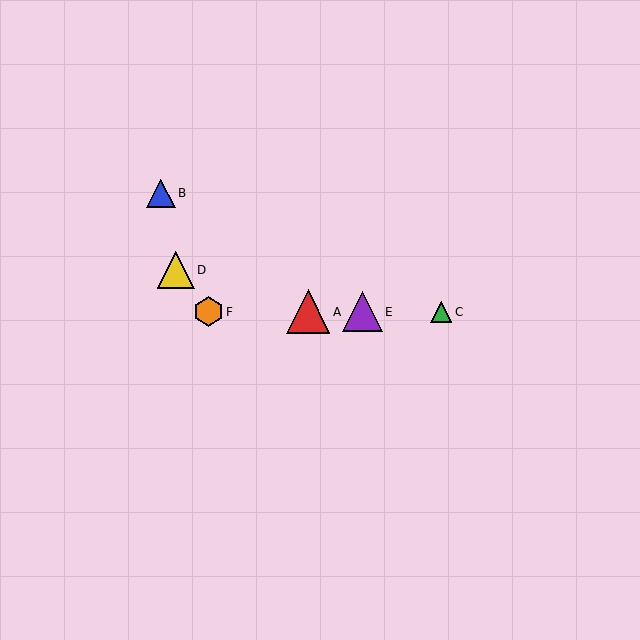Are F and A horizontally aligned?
Yes, both are at y≈312.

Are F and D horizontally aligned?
No, F is at y≈312 and D is at y≈270.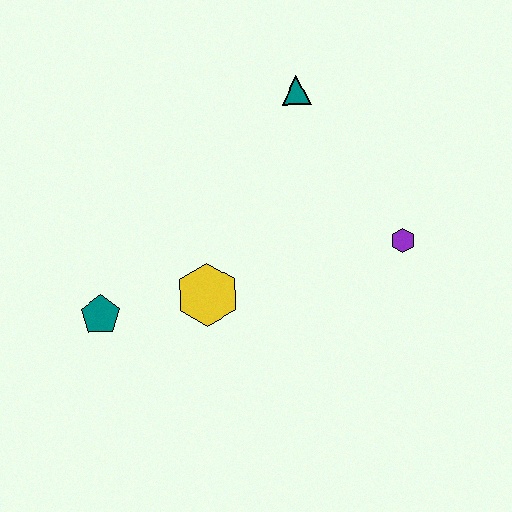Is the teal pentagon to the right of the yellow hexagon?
No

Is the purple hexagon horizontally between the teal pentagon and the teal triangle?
No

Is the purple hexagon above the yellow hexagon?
Yes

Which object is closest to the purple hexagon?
The teal triangle is closest to the purple hexagon.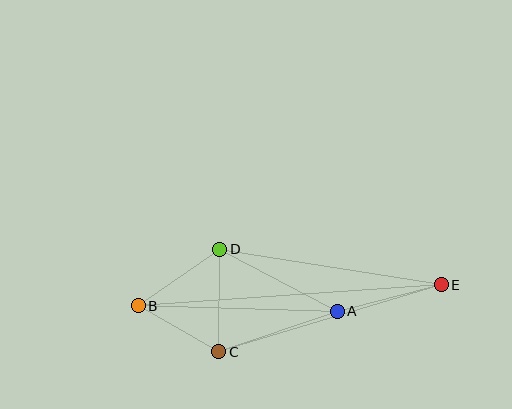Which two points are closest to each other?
Points B and C are closest to each other.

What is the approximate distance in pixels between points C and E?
The distance between C and E is approximately 232 pixels.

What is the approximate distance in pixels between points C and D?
The distance between C and D is approximately 102 pixels.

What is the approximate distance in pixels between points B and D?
The distance between B and D is approximately 99 pixels.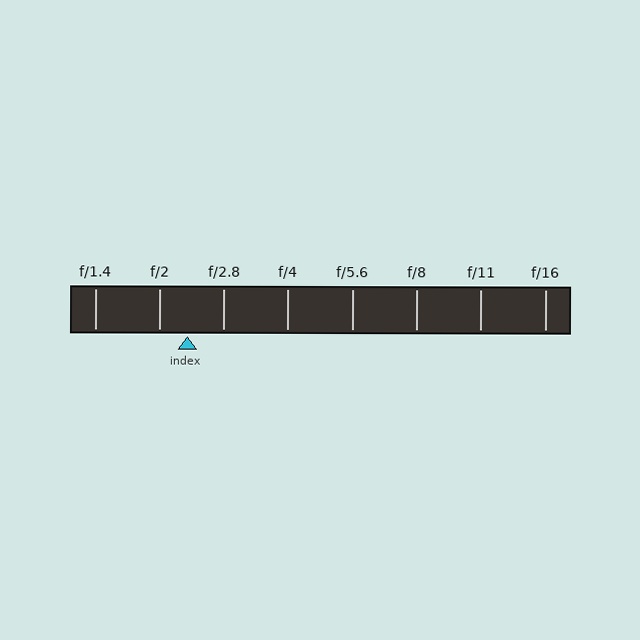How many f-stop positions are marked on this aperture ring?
There are 8 f-stop positions marked.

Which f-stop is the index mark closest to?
The index mark is closest to f/2.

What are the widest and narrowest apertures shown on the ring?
The widest aperture shown is f/1.4 and the narrowest is f/16.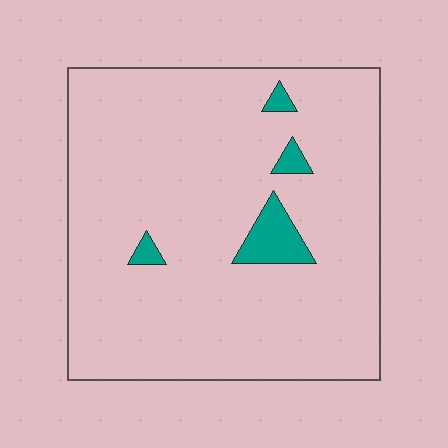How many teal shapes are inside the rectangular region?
4.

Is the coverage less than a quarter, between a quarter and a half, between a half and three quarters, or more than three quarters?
Less than a quarter.